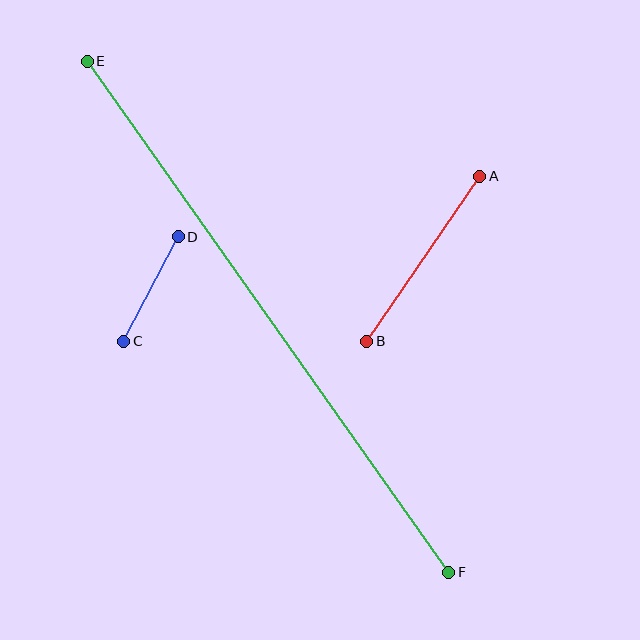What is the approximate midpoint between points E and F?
The midpoint is at approximately (268, 317) pixels.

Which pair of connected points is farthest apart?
Points E and F are farthest apart.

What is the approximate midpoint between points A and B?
The midpoint is at approximately (423, 259) pixels.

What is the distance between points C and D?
The distance is approximately 118 pixels.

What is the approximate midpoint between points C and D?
The midpoint is at approximately (151, 289) pixels.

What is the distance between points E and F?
The distance is approximately 626 pixels.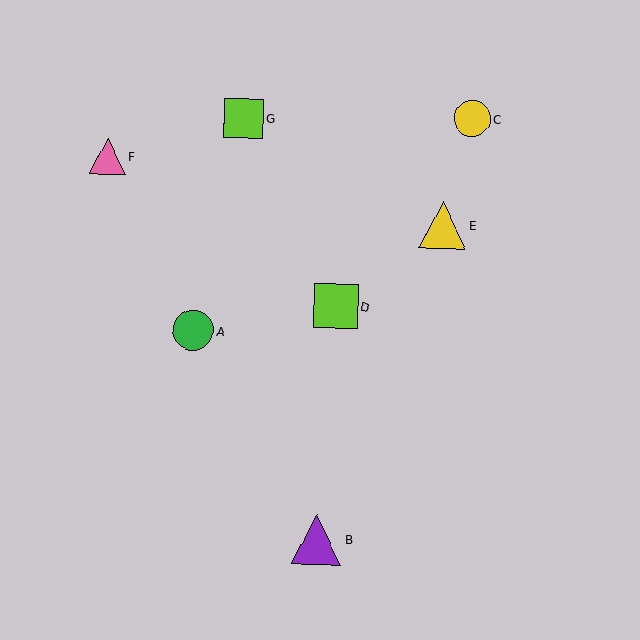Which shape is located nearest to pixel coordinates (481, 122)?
The yellow circle (labeled C) at (472, 119) is nearest to that location.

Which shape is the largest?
The purple triangle (labeled B) is the largest.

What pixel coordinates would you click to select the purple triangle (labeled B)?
Click at (316, 539) to select the purple triangle B.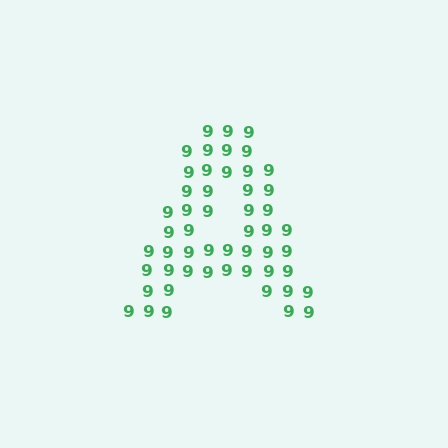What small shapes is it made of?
It is made of small digit 9's.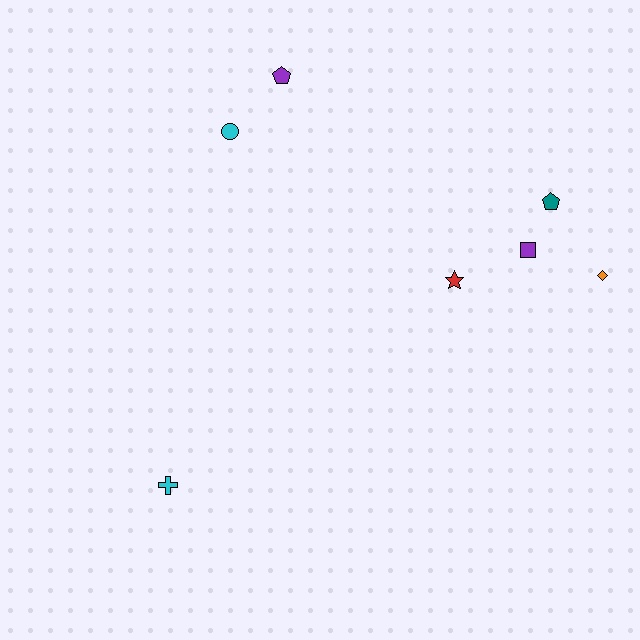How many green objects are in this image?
There are no green objects.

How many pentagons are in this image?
There are 2 pentagons.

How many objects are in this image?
There are 7 objects.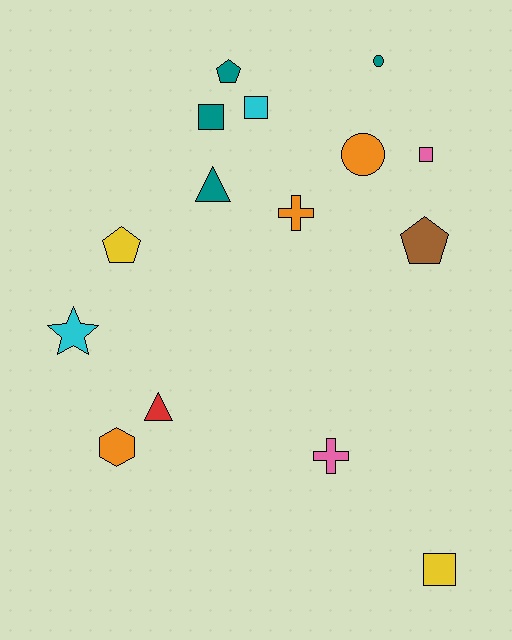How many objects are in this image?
There are 15 objects.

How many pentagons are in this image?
There are 3 pentagons.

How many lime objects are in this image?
There are no lime objects.